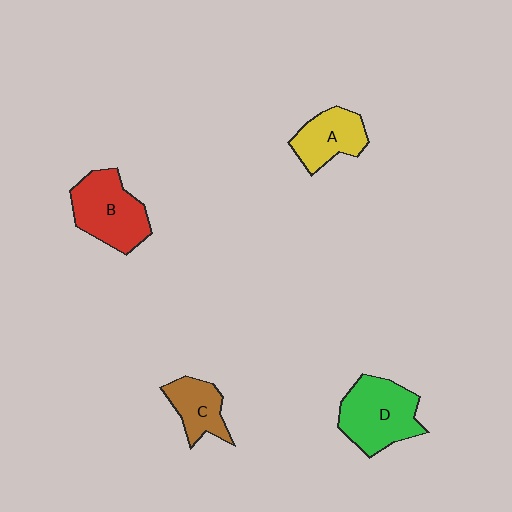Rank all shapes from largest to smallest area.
From largest to smallest: D (green), B (red), A (yellow), C (brown).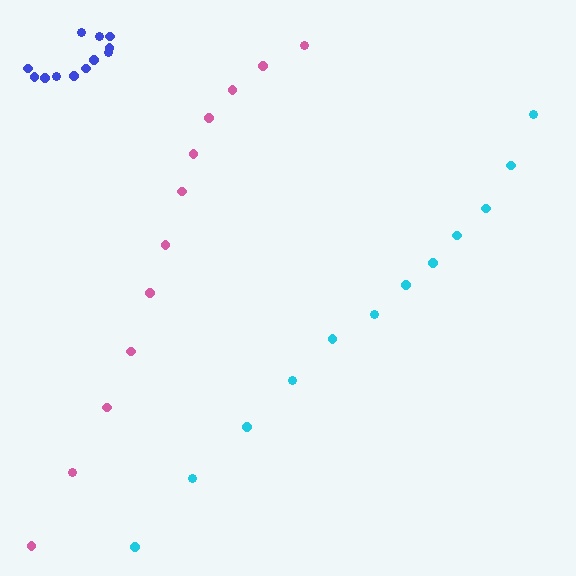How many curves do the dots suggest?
There are 3 distinct paths.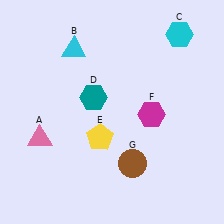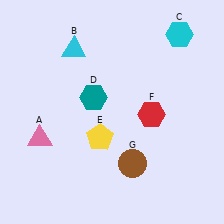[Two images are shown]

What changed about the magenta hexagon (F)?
In Image 1, F is magenta. In Image 2, it changed to red.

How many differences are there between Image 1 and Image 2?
There is 1 difference between the two images.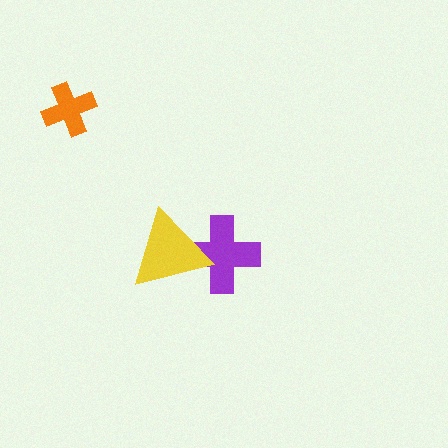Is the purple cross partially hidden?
Yes, it is partially covered by another shape.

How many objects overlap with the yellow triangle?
1 object overlaps with the yellow triangle.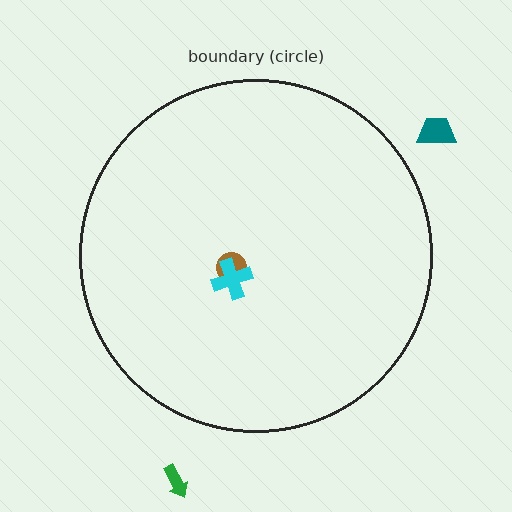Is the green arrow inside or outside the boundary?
Outside.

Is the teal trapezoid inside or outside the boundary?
Outside.